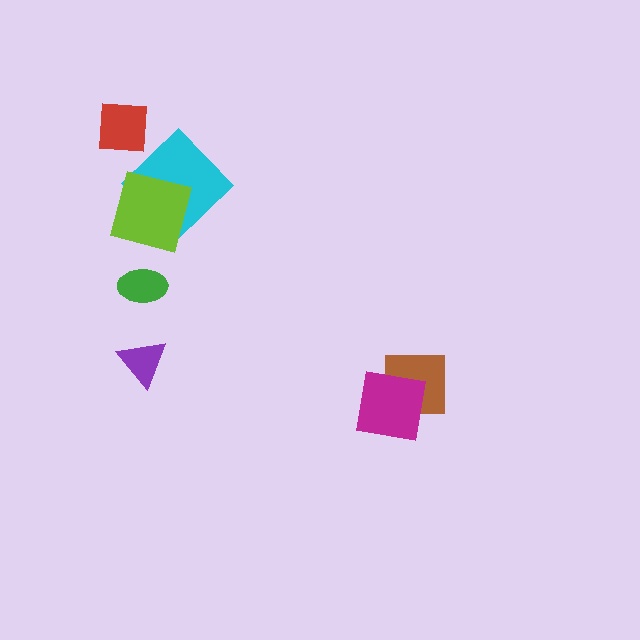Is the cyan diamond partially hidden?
Yes, it is partially covered by another shape.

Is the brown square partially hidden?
Yes, it is partially covered by another shape.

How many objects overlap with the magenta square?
1 object overlaps with the magenta square.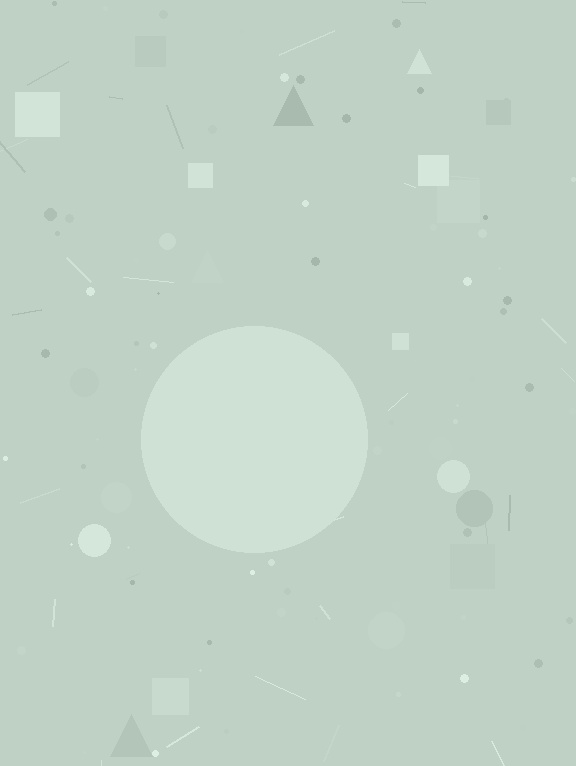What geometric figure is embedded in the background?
A circle is embedded in the background.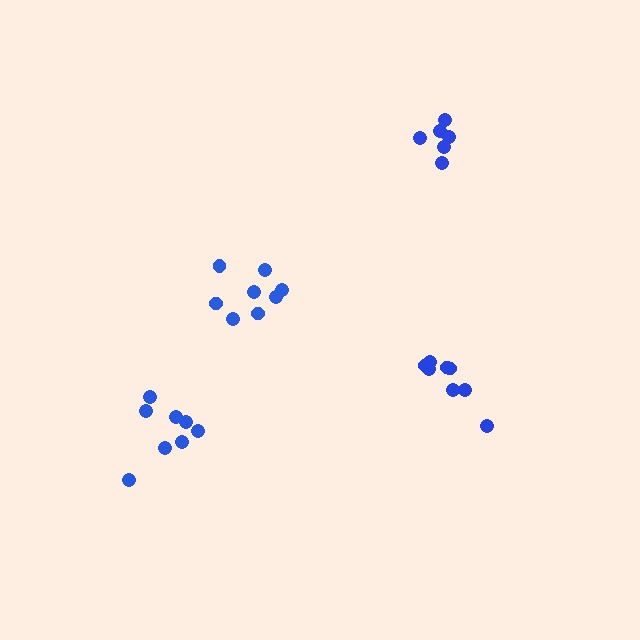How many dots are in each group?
Group 1: 6 dots, Group 2: 8 dots, Group 3: 8 dots, Group 4: 8 dots (30 total).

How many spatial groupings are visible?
There are 4 spatial groupings.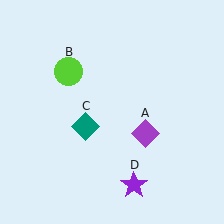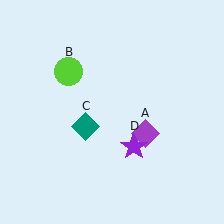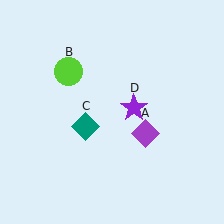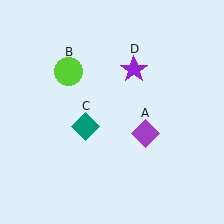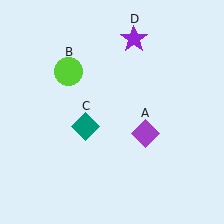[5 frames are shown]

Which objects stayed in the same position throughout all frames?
Purple diamond (object A) and lime circle (object B) and teal diamond (object C) remained stationary.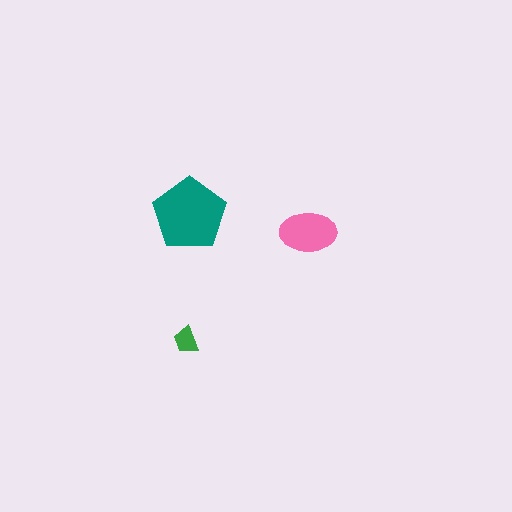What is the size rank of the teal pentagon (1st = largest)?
1st.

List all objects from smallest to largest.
The green trapezoid, the pink ellipse, the teal pentagon.